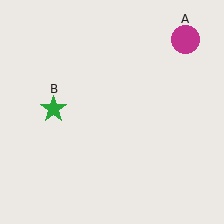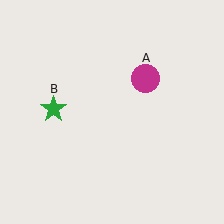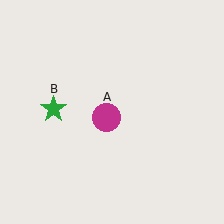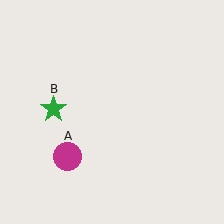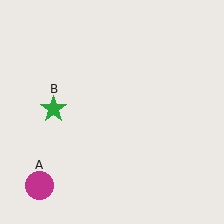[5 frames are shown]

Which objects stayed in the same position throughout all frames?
Green star (object B) remained stationary.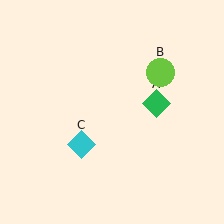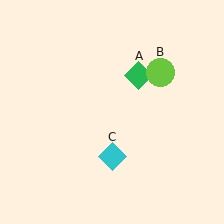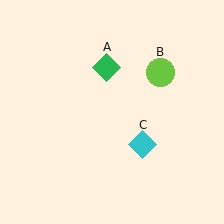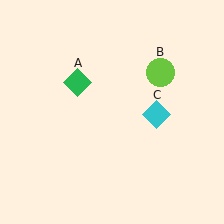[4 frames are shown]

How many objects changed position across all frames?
2 objects changed position: green diamond (object A), cyan diamond (object C).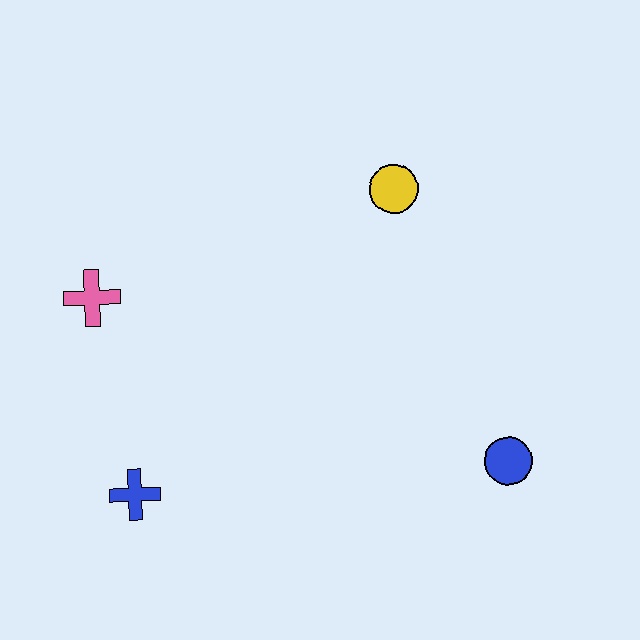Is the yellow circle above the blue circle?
Yes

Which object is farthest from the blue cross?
The yellow circle is farthest from the blue cross.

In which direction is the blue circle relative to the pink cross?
The blue circle is to the right of the pink cross.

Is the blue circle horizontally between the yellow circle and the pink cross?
No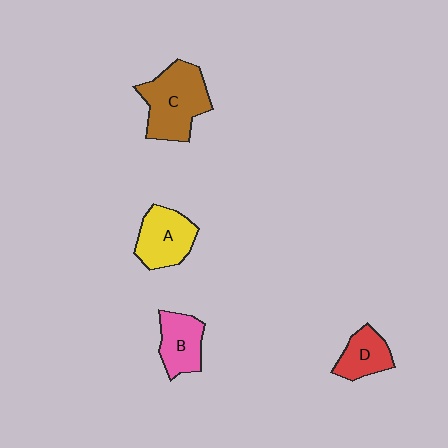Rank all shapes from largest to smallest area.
From largest to smallest: C (brown), A (yellow), B (pink), D (red).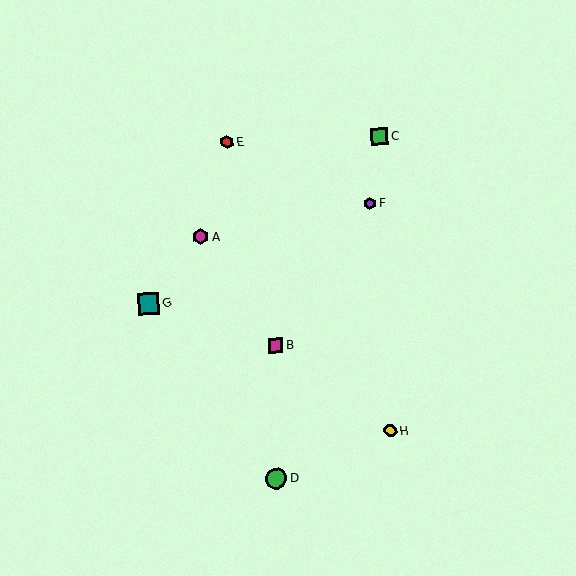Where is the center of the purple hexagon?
The center of the purple hexagon is at (369, 204).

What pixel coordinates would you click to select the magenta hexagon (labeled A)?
Click at (201, 237) to select the magenta hexagon A.